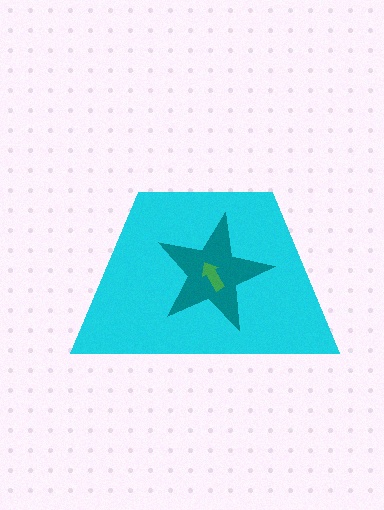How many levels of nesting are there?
3.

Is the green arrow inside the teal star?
Yes.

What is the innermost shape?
The green arrow.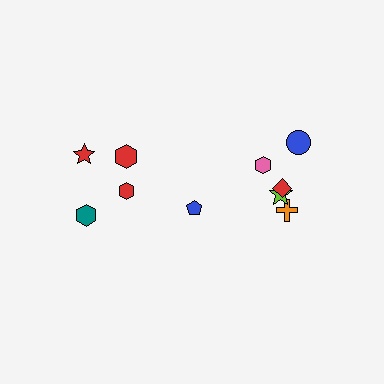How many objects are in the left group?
There are 4 objects.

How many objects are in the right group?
There are 6 objects.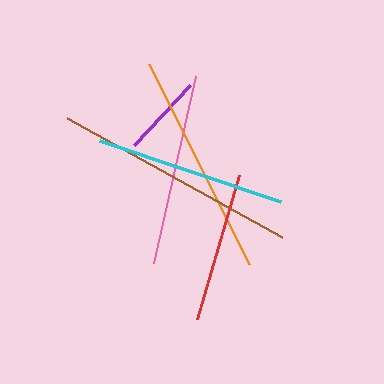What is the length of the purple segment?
The purple segment is approximately 82 pixels long.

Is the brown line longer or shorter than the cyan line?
The brown line is longer than the cyan line.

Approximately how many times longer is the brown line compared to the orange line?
The brown line is approximately 1.1 times the length of the orange line.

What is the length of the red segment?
The red segment is approximately 150 pixels long.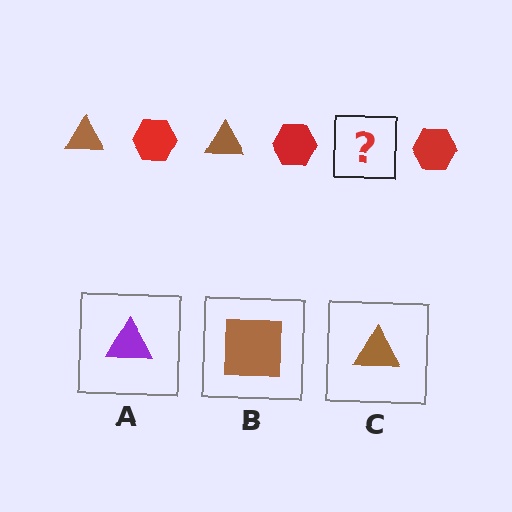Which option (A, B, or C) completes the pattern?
C.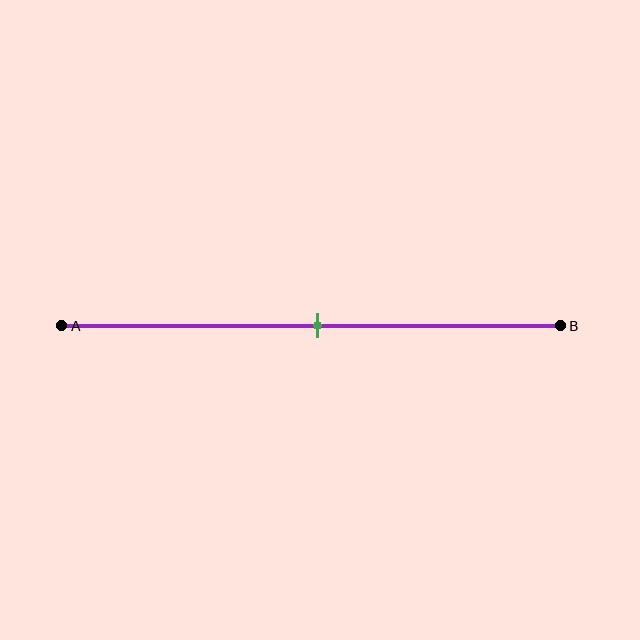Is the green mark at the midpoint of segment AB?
Yes, the mark is approximately at the midpoint.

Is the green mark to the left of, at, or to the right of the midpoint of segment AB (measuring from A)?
The green mark is approximately at the midpoint of segment AB.